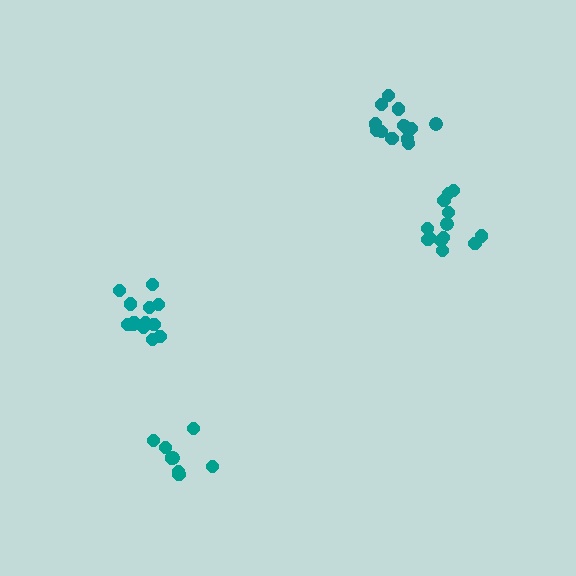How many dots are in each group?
Group 1: 8 dots, Group 2: 13 dots, Group 3: 13 dots, Group 4: 13 dots (47 total).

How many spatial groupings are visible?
There are 4 spatial groupings.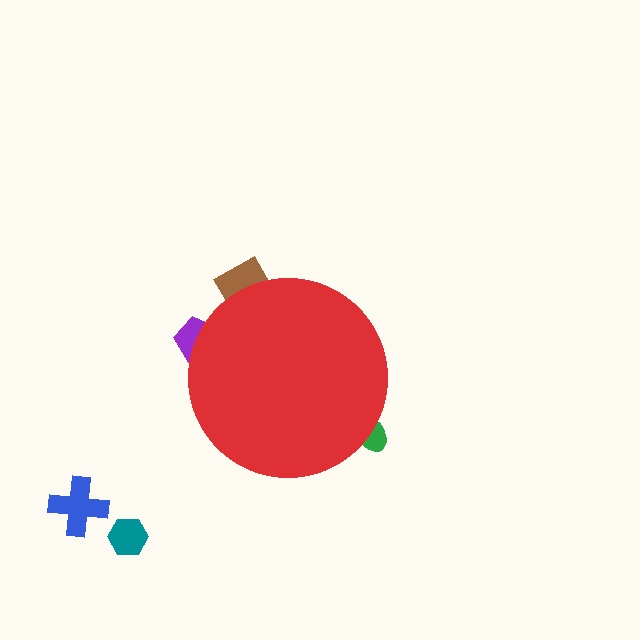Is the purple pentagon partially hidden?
Yes, the purple pentagon is partially hidden behind the red circle.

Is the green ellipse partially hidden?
Yes, the green ellipse is partially hidden behind the red circle.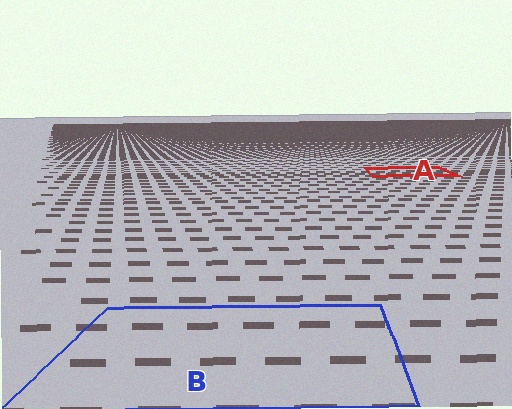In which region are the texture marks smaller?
The texture marks are smaller in region A, because it is farther away.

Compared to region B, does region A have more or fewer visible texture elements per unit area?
Region A has more texture elements per unit area — they are packed more densely because it is farther away.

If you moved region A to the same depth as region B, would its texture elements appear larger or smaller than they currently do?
They would appear larger. At a closer depth, the same texture elements are projected at a bigger on-screen size.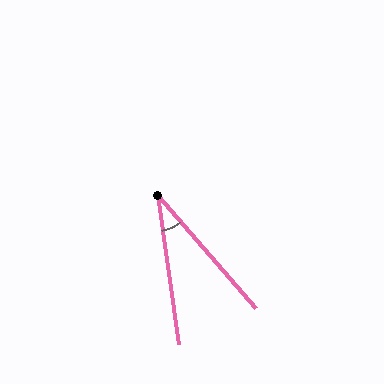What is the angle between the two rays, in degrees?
Approximately 33 degrees.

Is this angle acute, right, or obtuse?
It is acute.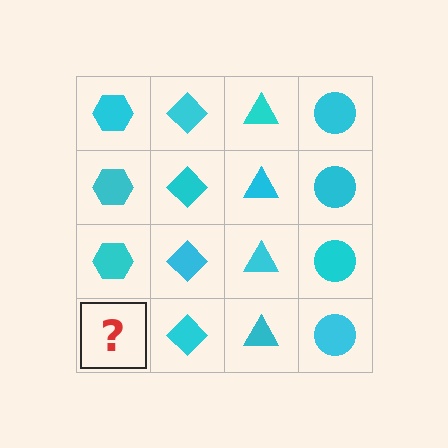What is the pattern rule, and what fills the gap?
The rule is that each column has a consistent shape. The gap should be filled with a cyan hexagon.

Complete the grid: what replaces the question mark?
The question mark should be replaced with a cyan hexagon.